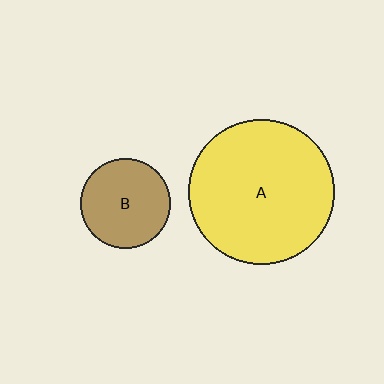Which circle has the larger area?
Circle A (yellow).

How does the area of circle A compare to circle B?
Approximately 2.6 times.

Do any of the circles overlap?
No, none of the circles overlap.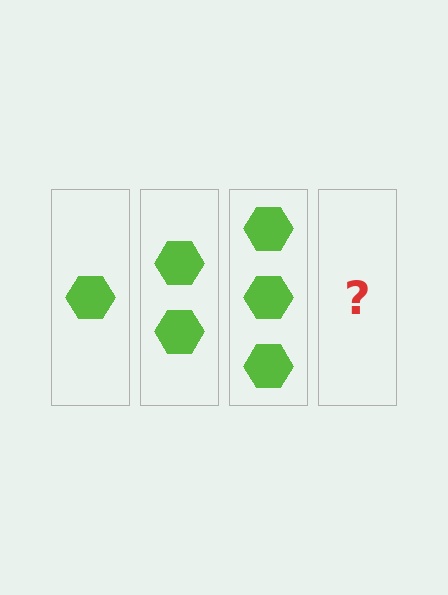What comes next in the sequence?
The next element should be 4 hexagons.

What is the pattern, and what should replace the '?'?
The pattern is that each step adds one more hexagon. The '?' should be 4 hexagons.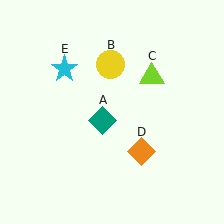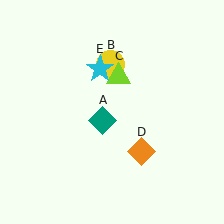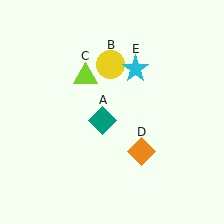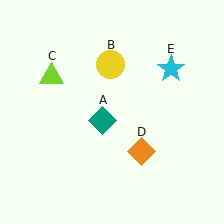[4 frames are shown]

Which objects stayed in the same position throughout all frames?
Teal diamond (object A) and yellow circle (object B) and orange diamond (object D) remained stationary.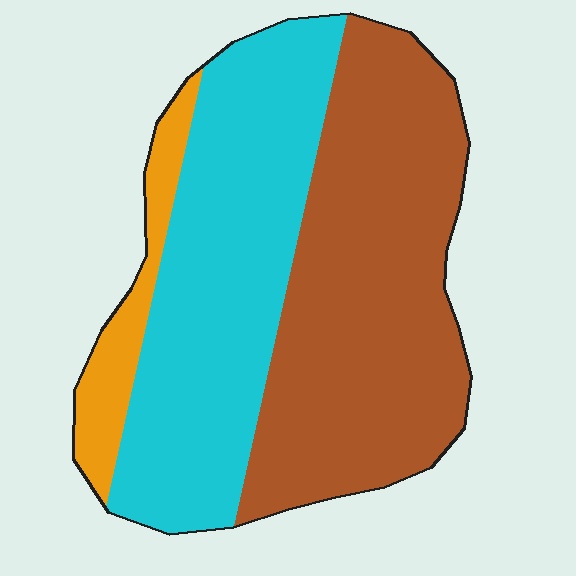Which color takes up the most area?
Brown, at roughly 50%.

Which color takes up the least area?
Orange, at roughly 10%.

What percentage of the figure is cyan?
Cyan takes up about two fifths (2/5) of the figure.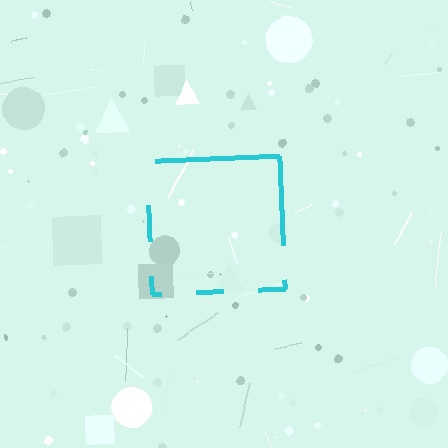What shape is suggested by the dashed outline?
The dashed outline suggests a square.